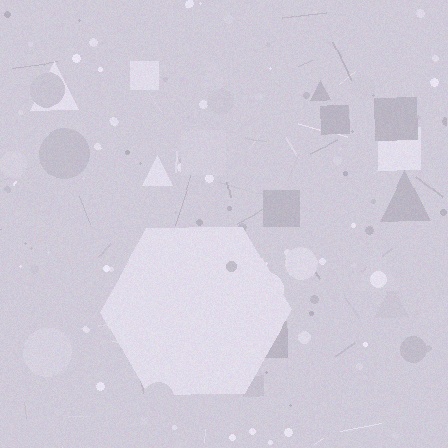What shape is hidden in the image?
A hexagon is hidden in the image.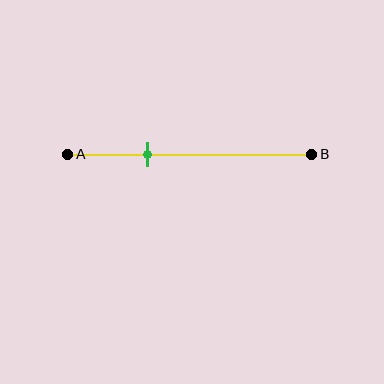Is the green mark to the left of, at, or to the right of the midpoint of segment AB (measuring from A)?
The green mark is to the left of the midpoint of segment AB.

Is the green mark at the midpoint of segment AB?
No, the mark is at about 35% from A, not at the 50% midpoint.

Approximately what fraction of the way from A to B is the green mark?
The green mark is approximately 35% of the way from A to B.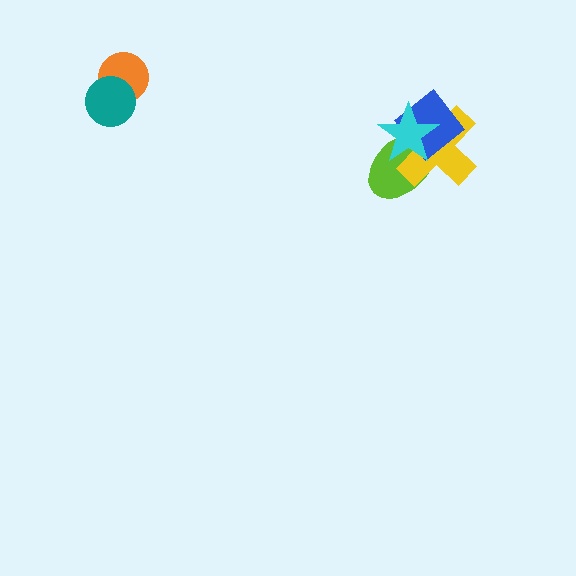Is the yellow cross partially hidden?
Yes, it is partially covered by another shape.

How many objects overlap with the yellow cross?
3 objects overlap with the yellow cross.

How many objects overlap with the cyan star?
3 objects overlap with the cyan star.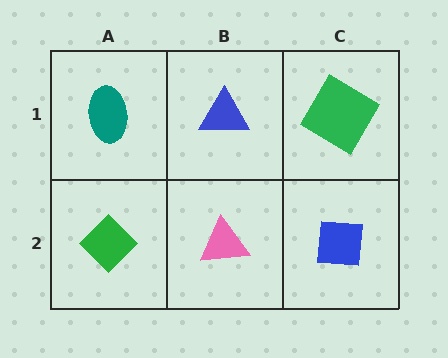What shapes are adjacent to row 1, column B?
A pink triangle (row 2, column B), a teal ellipse (row 1, column A), a green diamond (row 1, column C).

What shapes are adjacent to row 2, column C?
A green diamond (row 1, column C), a pink triangle (row 2, column B).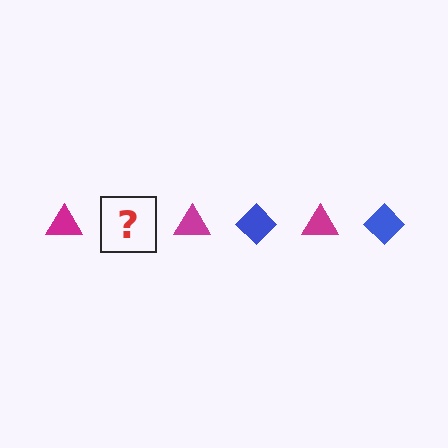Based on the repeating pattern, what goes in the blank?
The blank should be a blue diamond.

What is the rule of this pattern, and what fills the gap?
The rule is that the pattern alternates between magenta triangle and blue diamond. The gap should be filled with a blue diamond.